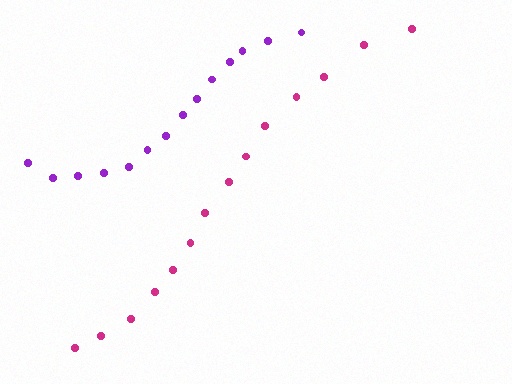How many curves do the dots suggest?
There are 2 distinct paths.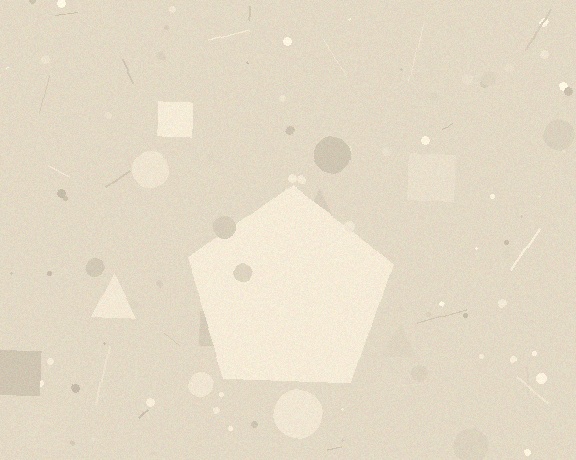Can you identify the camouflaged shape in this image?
The camouflaged shape is a pentagon.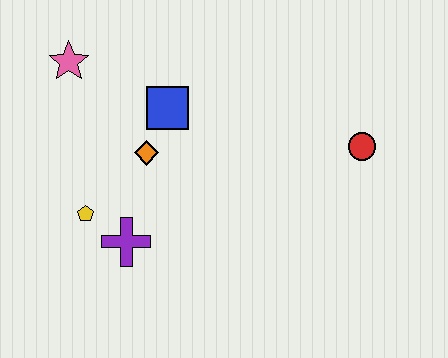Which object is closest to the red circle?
The blue square is closest to the red circle.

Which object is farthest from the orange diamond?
The red circle is farthest from the orange diamond.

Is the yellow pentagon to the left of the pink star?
No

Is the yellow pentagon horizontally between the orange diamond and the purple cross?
No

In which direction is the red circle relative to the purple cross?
The red circle is to the right of the purple cross.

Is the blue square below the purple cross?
No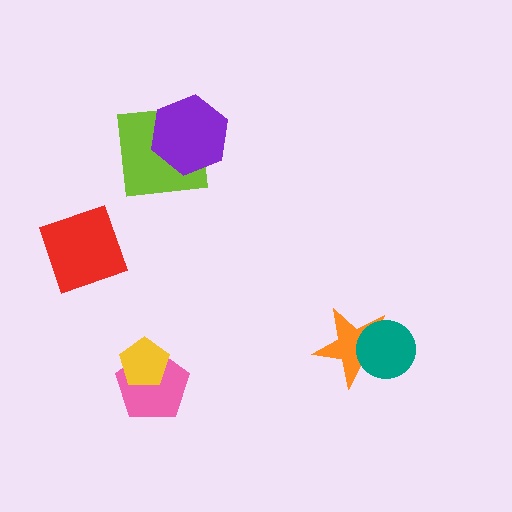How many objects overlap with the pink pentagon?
1 object overlaps with the pink pentagon.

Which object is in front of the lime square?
The purple hexagon is in front of the lime square.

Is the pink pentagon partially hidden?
Yes, it is partially covered by another shape.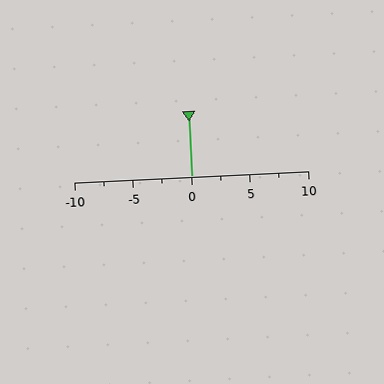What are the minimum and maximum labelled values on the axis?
The axis runs from -10 to 10.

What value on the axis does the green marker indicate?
The marker indicates approximately 0.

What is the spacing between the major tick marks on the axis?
The major ticks are spaced 5 apart.